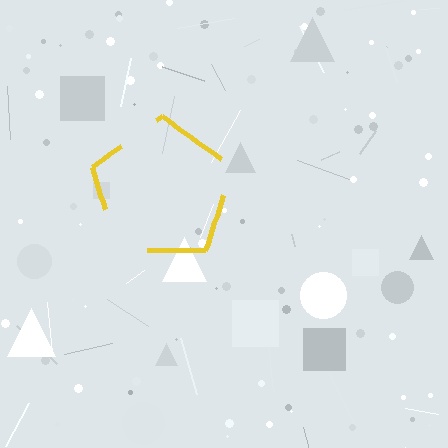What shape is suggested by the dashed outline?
The dashed outline suggests a pentagon.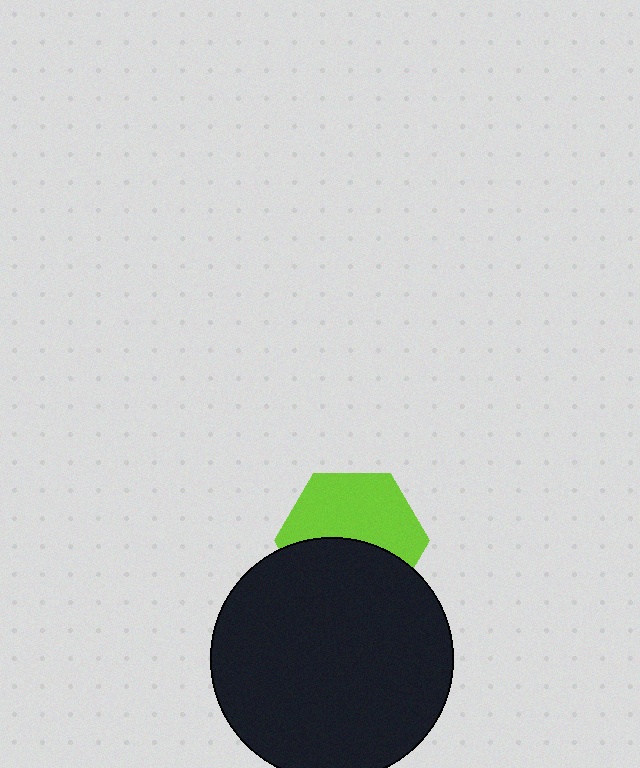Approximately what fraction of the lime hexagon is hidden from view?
Roughly 45% of the lime hexagon is hidden behind the black circle.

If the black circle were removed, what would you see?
You would see the complete lime hexagon.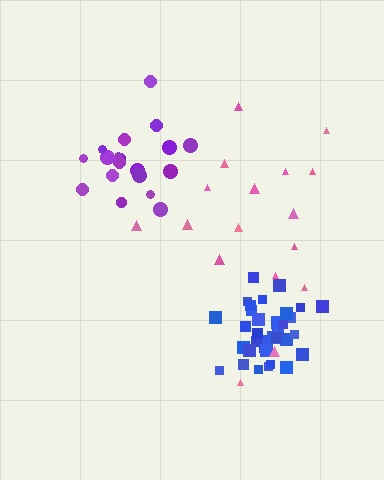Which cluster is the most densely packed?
Blue.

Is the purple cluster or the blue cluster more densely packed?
Blue.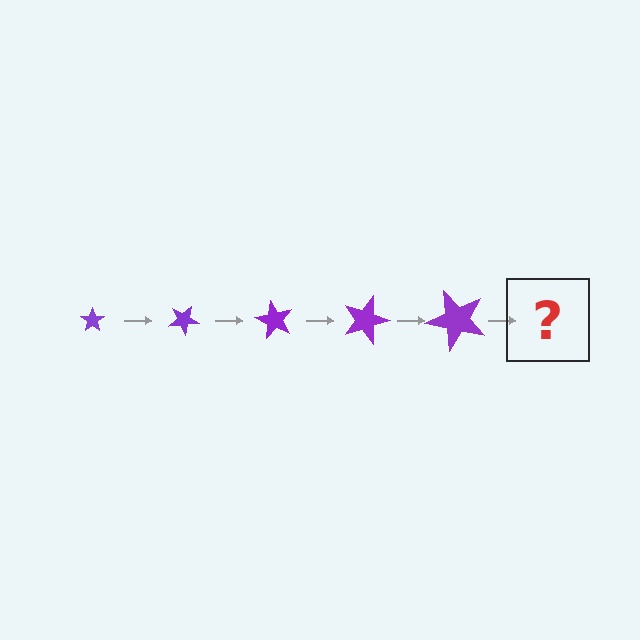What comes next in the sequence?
The next element should be a star, larger than the previous one and rotated 150 degrees from the start.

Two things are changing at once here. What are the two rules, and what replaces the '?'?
The two rules are that the star grows larger each step and it rotates 30 degrees each step. The '?' should be a star, larger than the previous one and rotated 150 degrees from the start.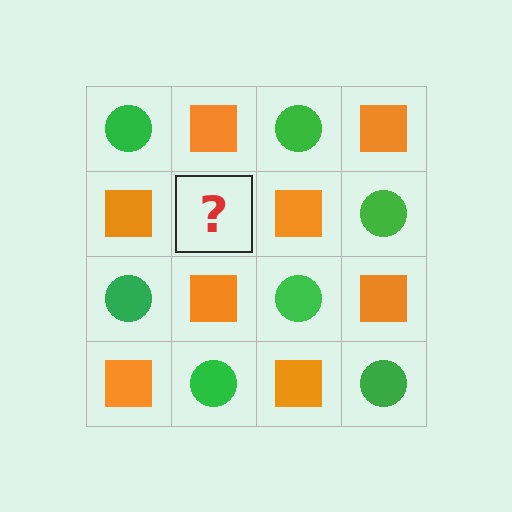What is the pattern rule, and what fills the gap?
The rule is that it alternates green circle and orange square in a checkerboard pattern. The gap should be filled with a green circle.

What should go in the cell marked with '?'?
The missing cell should contain a green circle.